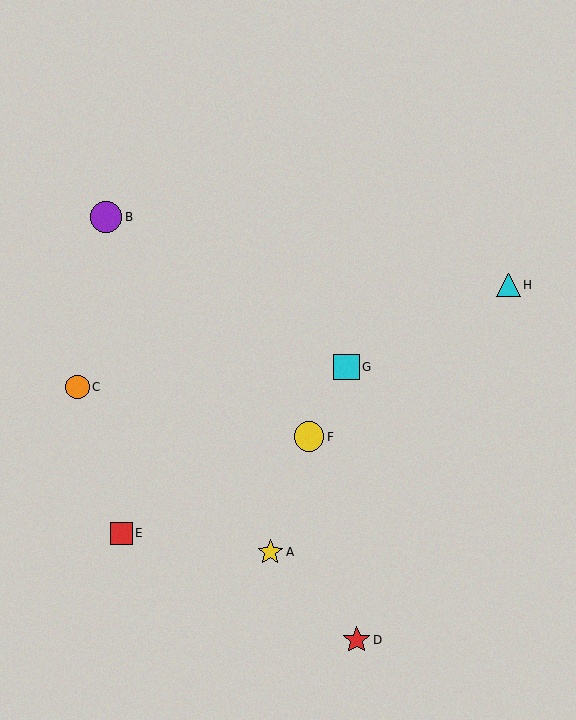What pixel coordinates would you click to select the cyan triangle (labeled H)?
Click at (508, 285) to select the cyan triangle H.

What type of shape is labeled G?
Shape G is a cyan square.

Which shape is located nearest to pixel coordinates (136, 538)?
The red square (labeled E) at (121, 533) is nearest to that location.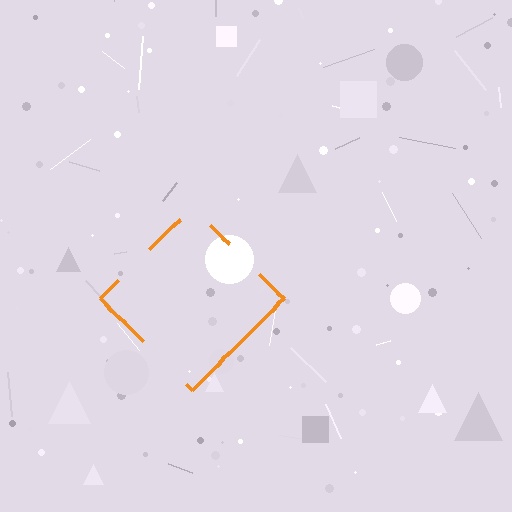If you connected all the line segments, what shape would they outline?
They would outline a diamond.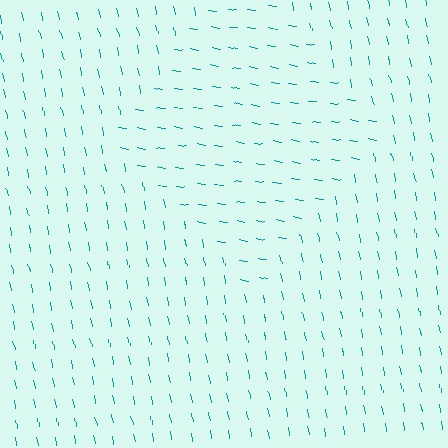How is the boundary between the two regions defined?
The boundary is defined purely by a change in line orientation (approximately 70 degrees difference). All lines are the same color and thickness.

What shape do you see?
I see a diamond.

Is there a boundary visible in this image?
Yes, there is a texture boundary formed by a change in line orientation.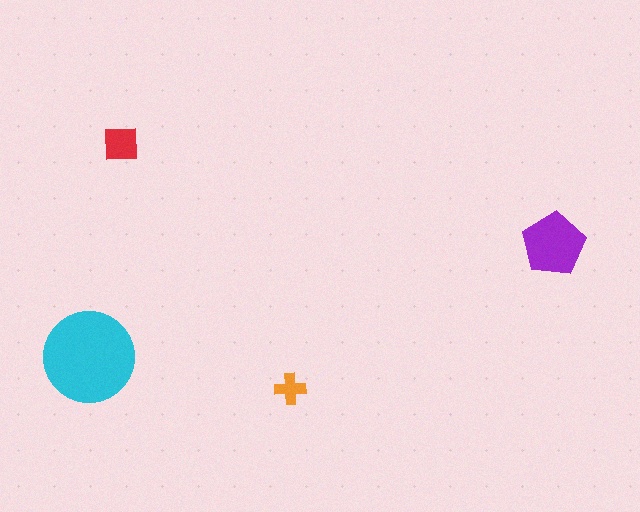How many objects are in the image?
There are 4 objects in the image.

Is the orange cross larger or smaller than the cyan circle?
Smaller.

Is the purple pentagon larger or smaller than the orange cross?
Larger.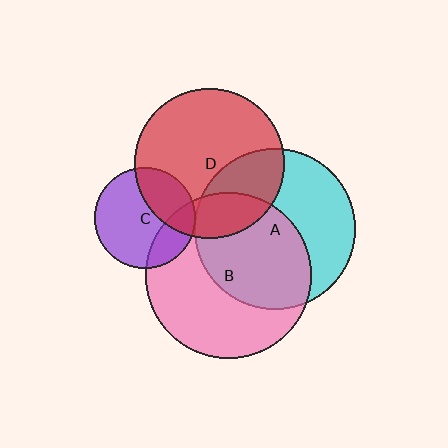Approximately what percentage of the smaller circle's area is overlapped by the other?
Approximately 20%.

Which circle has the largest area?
Circle B (pink).